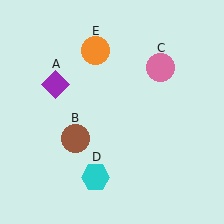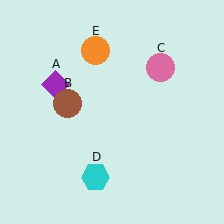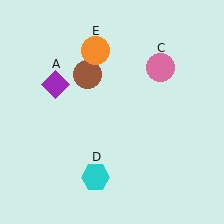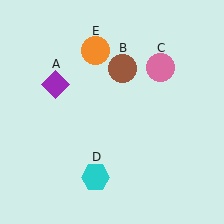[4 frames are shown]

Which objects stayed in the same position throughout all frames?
Purple diamond (object A) and pink circle (object C) and cyan hexagon (object D) and orange circle (object E) remained stationary.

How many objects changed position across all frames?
1 object changed position: brown circle (object B).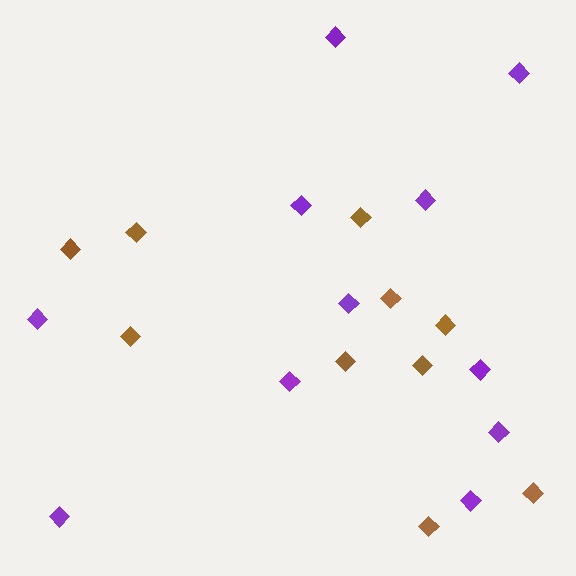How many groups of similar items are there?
There are 2 groups: one group of purple diamonds (11) and one group of brown diamonds (10).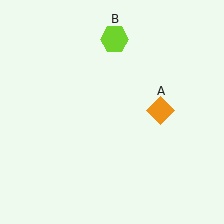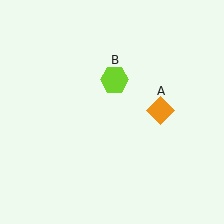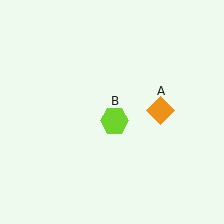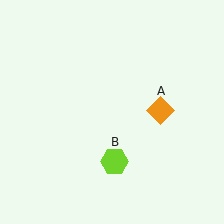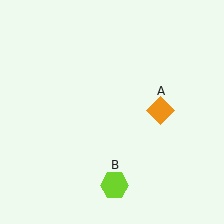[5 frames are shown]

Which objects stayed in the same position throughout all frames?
Orange diamond (object A) remained stationary.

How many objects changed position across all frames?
1 object changed position: lime hexagon (object B).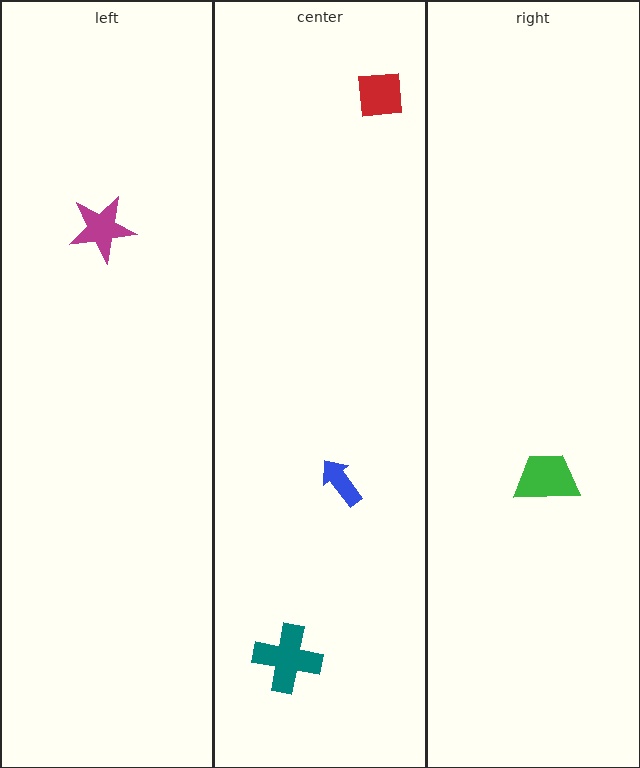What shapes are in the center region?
The teal cross, the blue arrow, the red square.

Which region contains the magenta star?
The left region.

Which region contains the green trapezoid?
The right region.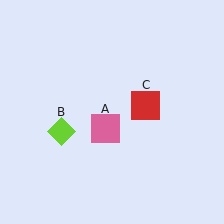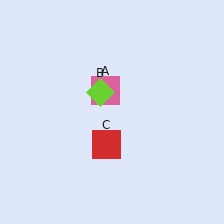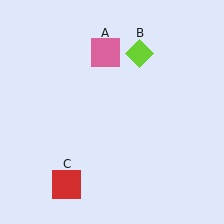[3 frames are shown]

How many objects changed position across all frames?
3 objects changed position: pink square (object A), lime diamond (object B), red square (object C).